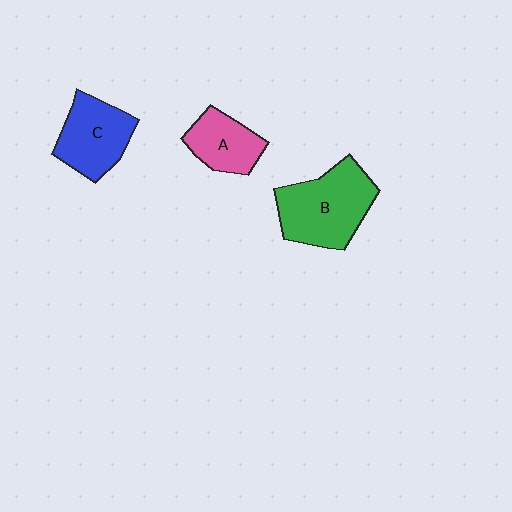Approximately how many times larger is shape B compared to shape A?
Approximately 1.7 times.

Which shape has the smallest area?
Shape A (pink).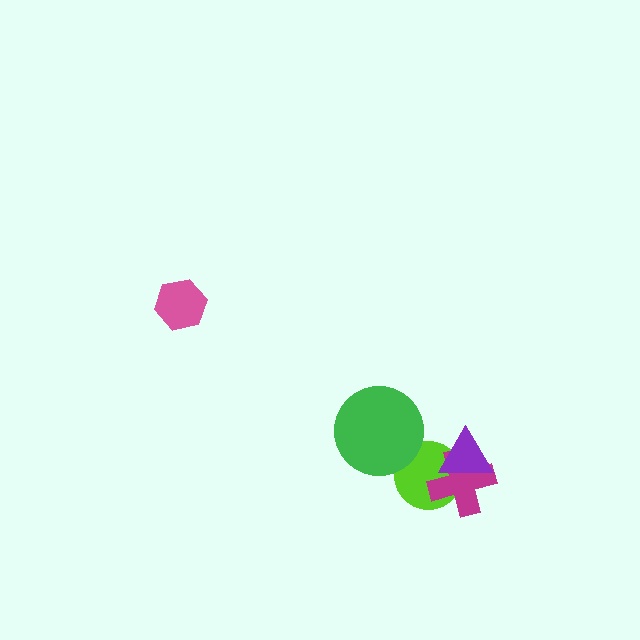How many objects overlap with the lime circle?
3 objects overlap with the lime circle.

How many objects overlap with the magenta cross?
2 objects overlap with the magenta cross.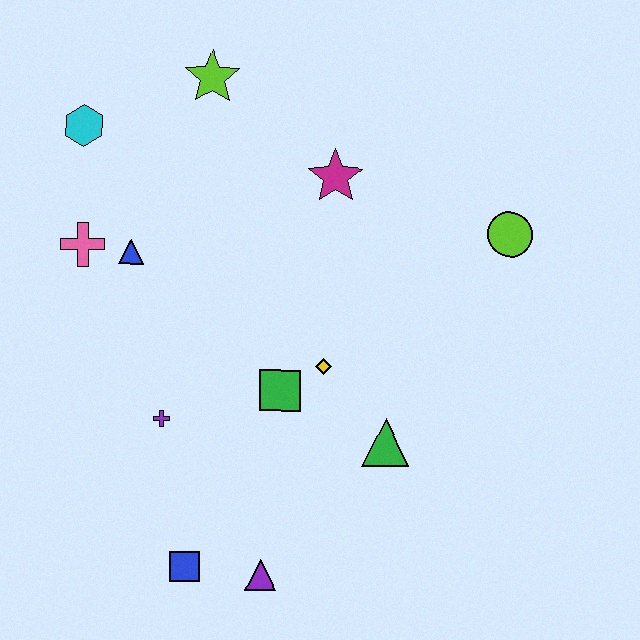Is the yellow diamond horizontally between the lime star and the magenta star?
Yes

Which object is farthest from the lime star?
The purple triangle is farthest from the lime star.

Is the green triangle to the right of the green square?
Yes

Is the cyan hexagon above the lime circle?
Yes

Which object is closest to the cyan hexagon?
The pink cross is closest to the cyan hexagon.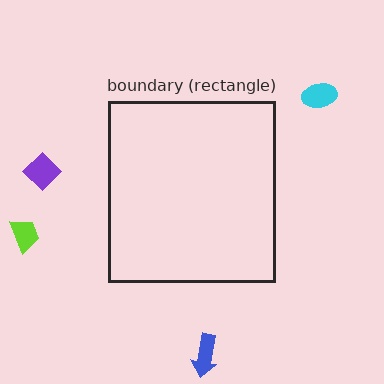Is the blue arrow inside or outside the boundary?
Outside.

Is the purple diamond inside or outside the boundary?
Outside.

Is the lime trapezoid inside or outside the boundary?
Outside.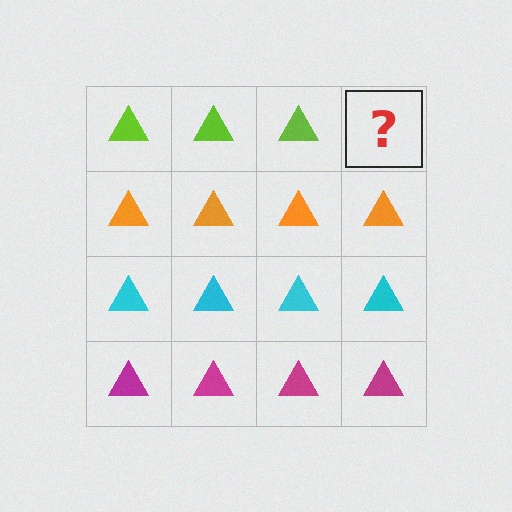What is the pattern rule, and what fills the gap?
The rule is that each row has a consistent color. The gap should be filled with a lime triangle.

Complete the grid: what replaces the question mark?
The question mark should be replaced with a lime triangle.